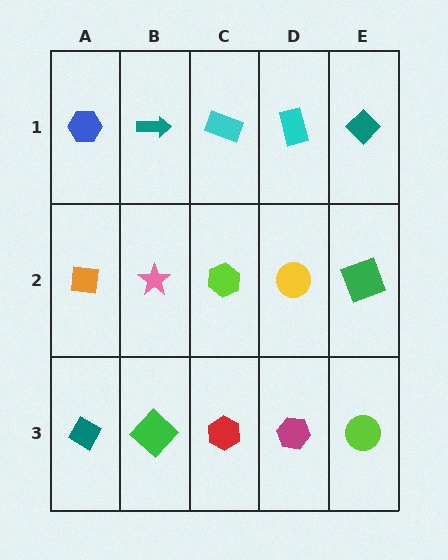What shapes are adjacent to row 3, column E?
A green square (row 2, column E), a magenta hexagon (row 3, column D).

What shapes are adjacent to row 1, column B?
A pink star (row 2, column B), a blue hexagon (row 1, column A), a cyan rectangle (row 1, column C).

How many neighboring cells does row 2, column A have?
3.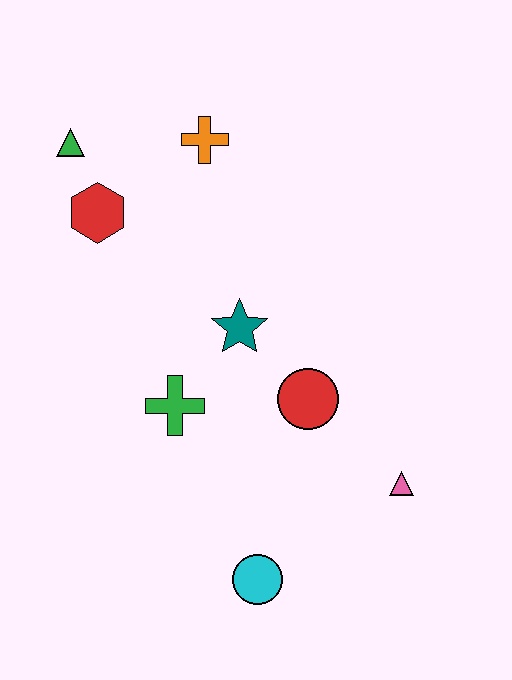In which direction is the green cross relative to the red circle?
The green cross is to the left of the red circle.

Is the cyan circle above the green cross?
No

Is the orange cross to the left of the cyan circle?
Yes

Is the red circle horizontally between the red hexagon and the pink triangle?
Yes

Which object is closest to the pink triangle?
The red circle is closest to the pink triangle.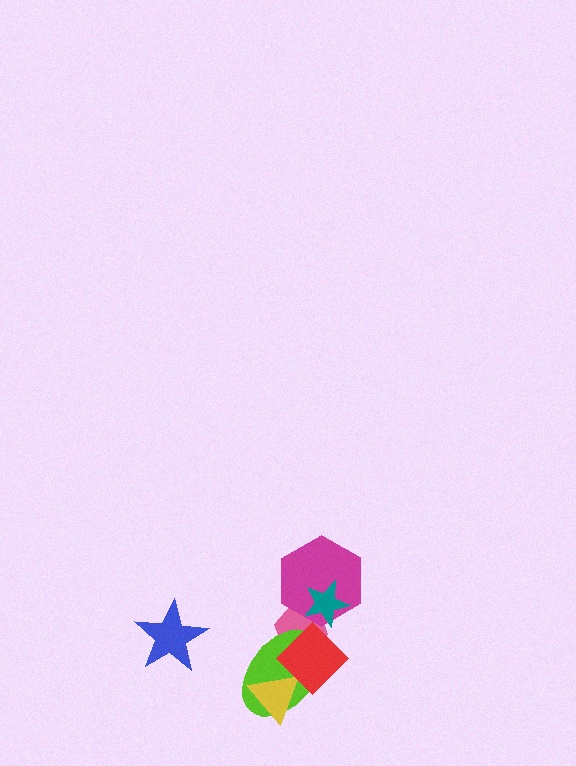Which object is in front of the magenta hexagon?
The teal star is in front of the magenta hexagon.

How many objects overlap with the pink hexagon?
4 objects overlap with the pink hexagon.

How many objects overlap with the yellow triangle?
2 objects overlap with the yellow triangle.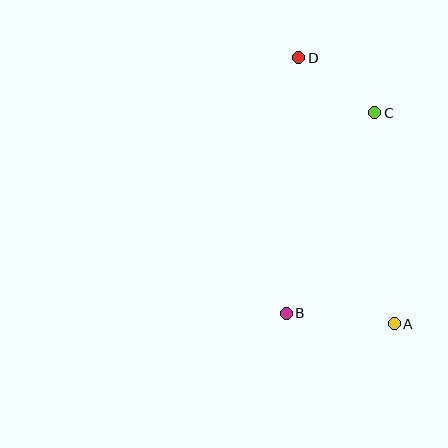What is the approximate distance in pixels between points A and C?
The distance between A and C is approximately 212 pixels.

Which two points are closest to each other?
Points C and D are closest to each other.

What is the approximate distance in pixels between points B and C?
The distance between B and C is approximately 219 pixels.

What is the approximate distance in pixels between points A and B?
The distance between A and B is approximately 108 pixels.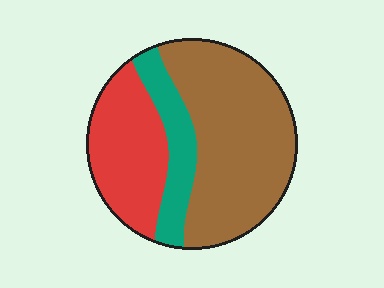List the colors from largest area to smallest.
From largest to smallest: brown, red, teal.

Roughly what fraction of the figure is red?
Red takes up about one quarter (1/4) of the figure.